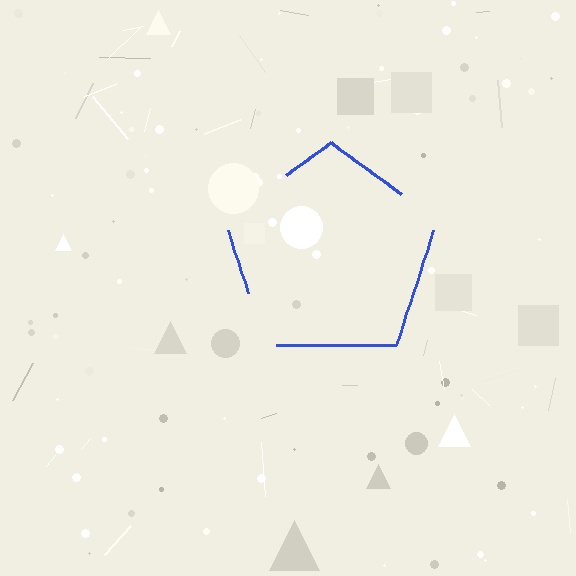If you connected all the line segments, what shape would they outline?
They would outline a pentagon.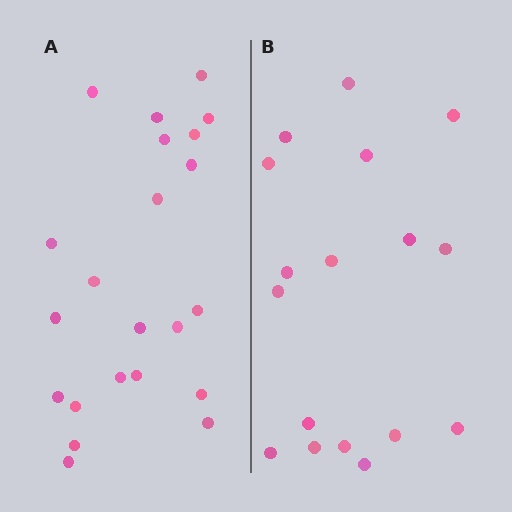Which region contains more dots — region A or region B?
Region A (the left region) has more dots.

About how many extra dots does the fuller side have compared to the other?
Region A has about 5 more dots than region B.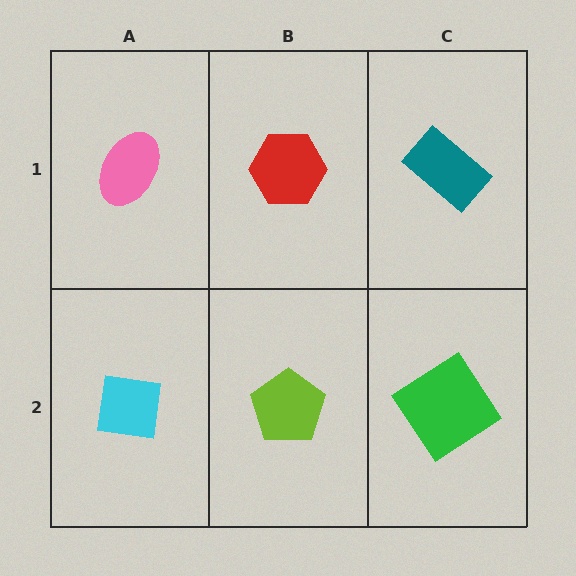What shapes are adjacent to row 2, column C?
A teal rectangle (row 1, column C), a lime pentagon (row 2, column B).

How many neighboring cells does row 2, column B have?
3.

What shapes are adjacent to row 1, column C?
A green diamond (row 2, column C), a red hexagon (row 1, column B).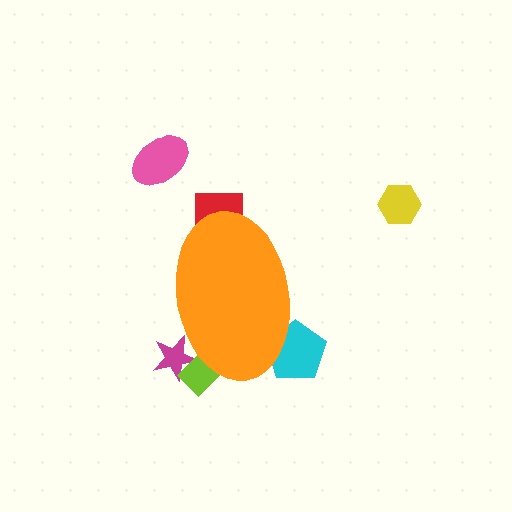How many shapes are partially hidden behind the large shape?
4 shapes are partially hidden.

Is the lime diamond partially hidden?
Yes, the lime diamond is partially hidden behind the orange ellipse.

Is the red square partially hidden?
Yes, the red square is partially hidden behind the orange ellipse.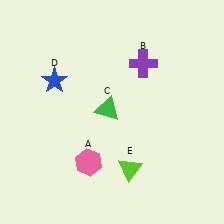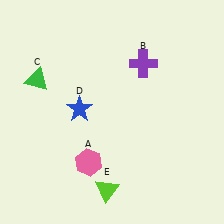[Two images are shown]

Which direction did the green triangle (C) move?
The green triangle (C) moved left.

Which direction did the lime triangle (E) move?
The lime triangle (E) moved left.